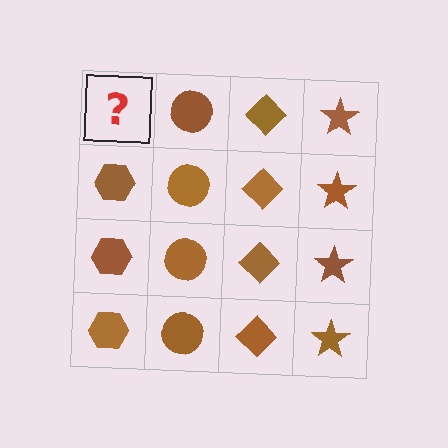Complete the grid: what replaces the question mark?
The question mark should be replaced with a brown hexagon.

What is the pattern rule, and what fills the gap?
The rule is that each column has a consistent shape. The gap should be filled with a brown hexagon.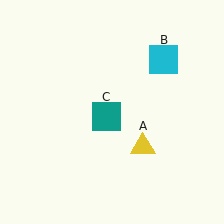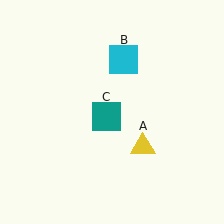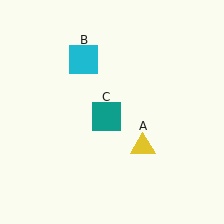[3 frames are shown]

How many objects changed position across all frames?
1 object changed position: cyan square (object B).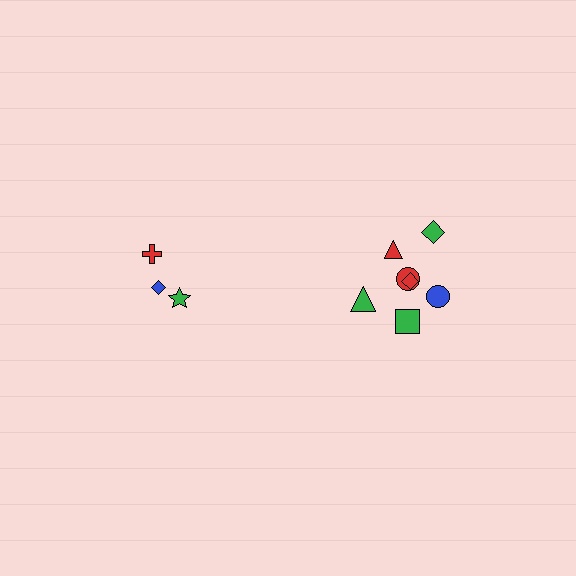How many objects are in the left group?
There are 3 objects.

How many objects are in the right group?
There are 7 objects.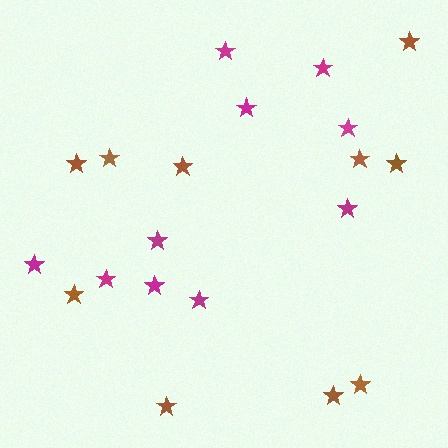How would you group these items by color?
There are 2 groups: one group of magenta stars (10) and one group of brown stars (10).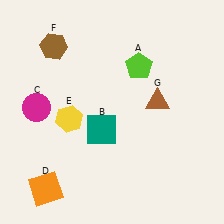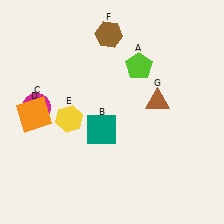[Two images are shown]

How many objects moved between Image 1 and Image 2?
2 objects moved between the two images.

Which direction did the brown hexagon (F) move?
The brown hexagon (F) moved right.